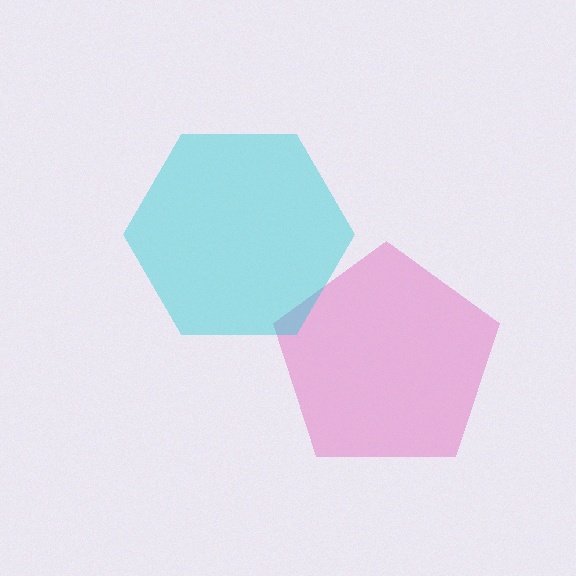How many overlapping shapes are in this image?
There are 2 overlapping shapes in the image.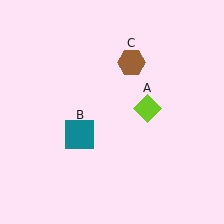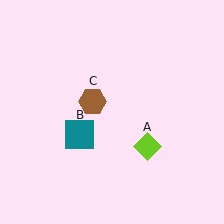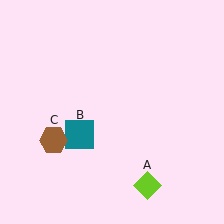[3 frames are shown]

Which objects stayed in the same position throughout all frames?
Teal square (object B) remained stationary.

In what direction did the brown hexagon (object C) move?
The brown hexagon (object C) moved down and to the left.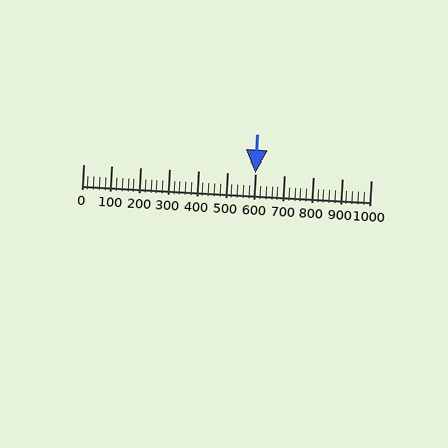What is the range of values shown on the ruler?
The ruler shows values from 0 to 1000.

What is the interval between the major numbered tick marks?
The major tick marks are spaced 100 units apart.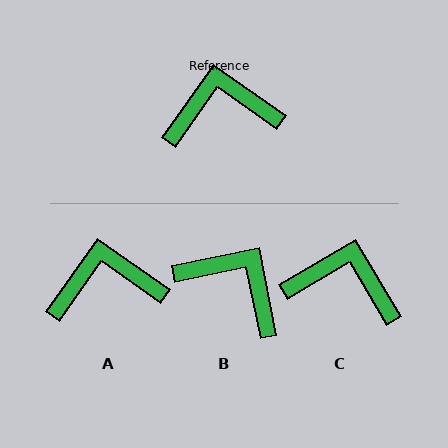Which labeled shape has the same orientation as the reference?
A.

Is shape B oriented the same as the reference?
No, it is off by about 43 degrees.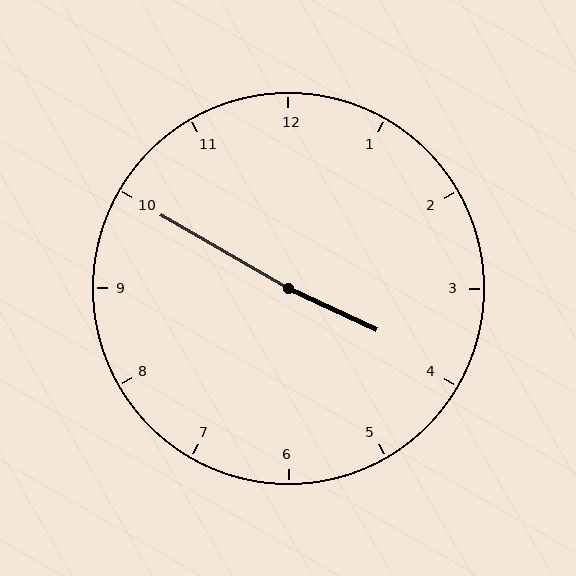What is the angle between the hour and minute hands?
Approximately 175 degrees.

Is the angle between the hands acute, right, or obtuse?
It is obtuse.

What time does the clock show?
3:50.